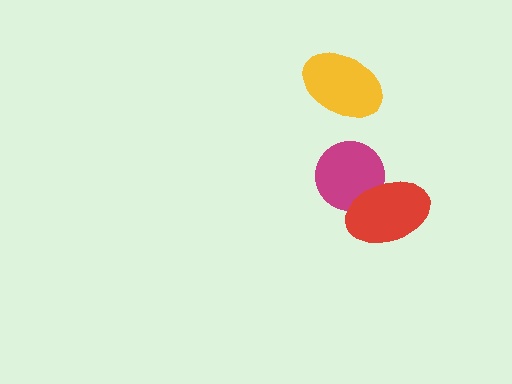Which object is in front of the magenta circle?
The red ellipse is in front of the magenta circle.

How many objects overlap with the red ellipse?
1 object overlaps with the red ellipse.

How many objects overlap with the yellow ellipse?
0 objects overlap with the yellow ellipse.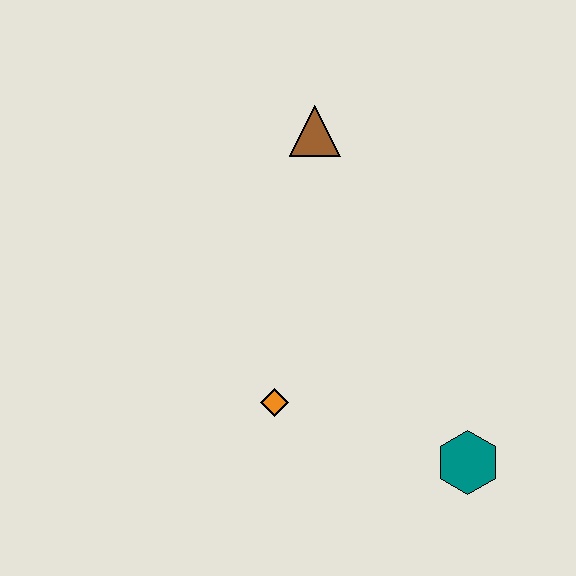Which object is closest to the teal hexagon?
The orange diamond is closest to the teal hexagon.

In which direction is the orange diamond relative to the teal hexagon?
The orange diamond is to the left of the teal hexagon.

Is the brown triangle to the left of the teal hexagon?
Yes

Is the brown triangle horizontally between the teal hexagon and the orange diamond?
Yes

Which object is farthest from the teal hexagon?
The brown triangle is farthest from the teal hexagon.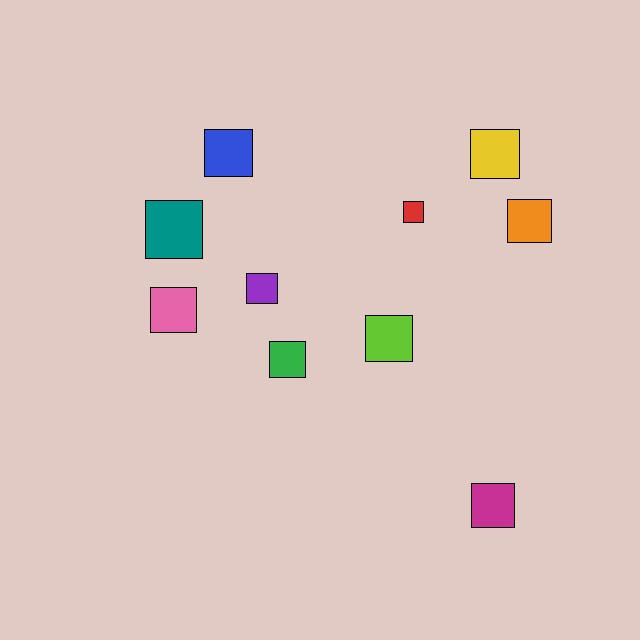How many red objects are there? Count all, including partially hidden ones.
There is 1 red object.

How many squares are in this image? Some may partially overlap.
There are 10 squares.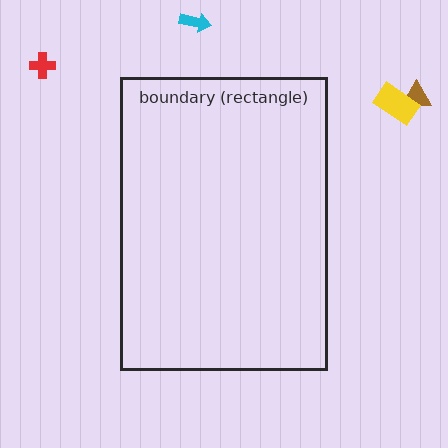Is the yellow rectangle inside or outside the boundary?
Outside.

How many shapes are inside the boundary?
0 inside, 4 outside.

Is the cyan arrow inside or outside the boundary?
Outside.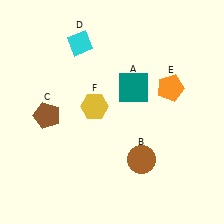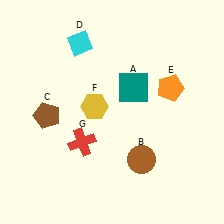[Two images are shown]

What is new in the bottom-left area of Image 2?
A red cross (G) was added in the bottom-left area of Image 2.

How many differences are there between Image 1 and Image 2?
There is 1 difference between the two images.